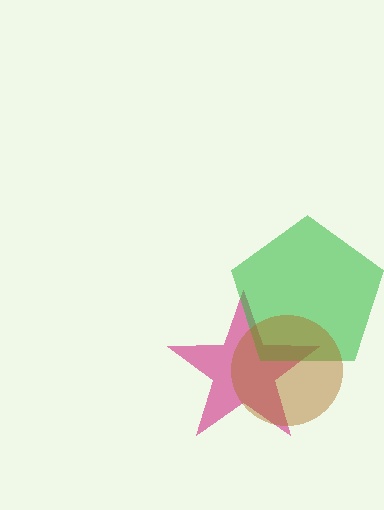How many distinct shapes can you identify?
There are 3 distinct shapes: a magenta star, a green pentagon, a brown circle.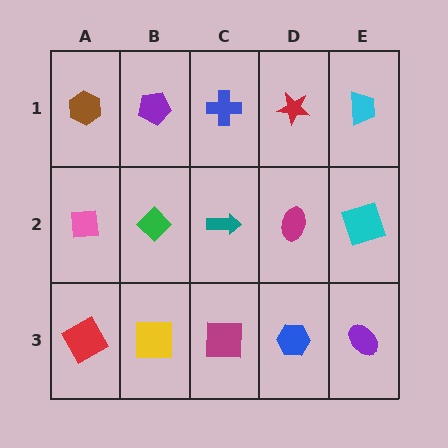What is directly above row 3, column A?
A pink square.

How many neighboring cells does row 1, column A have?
2.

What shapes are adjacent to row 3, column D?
A magenta ellipse (row 2, column D), a magenta square (row 3, column C), a purple ellipse (row 3, column E).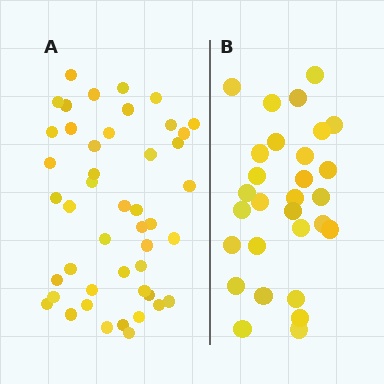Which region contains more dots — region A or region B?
Region A (the left region) has more dots.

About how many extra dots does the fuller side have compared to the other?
Region A has approximately 15 more dots than region B.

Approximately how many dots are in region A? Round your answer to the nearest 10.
About 50 dots. (The exact count is 46, which rounds to 50.)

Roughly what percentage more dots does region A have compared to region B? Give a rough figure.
About 60% more.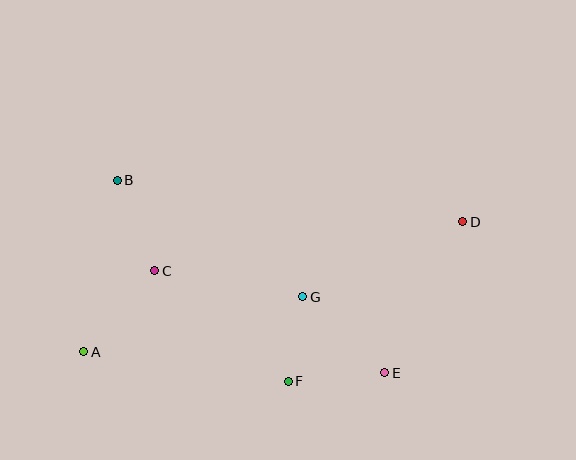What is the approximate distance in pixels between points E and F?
The distance between E and F is approximately 97 pixels.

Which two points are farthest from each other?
Points A and D are farthest from each other.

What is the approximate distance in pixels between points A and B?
The distance between A and B is approximately 175 pixels.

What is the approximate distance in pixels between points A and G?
The distance between A and G is approximately 226 pixels.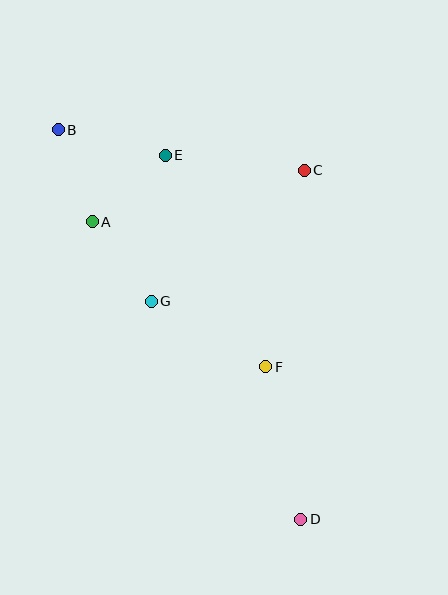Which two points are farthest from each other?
Points B and D are farthest from each other.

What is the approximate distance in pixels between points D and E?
The distance between D and E is approximately 388 pixels.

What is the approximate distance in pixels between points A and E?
The distance between A and E is approximately 99 pixels.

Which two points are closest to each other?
Points A and B are closest to each other.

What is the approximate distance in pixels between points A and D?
The distance between A and D is approximately 363 pixels.